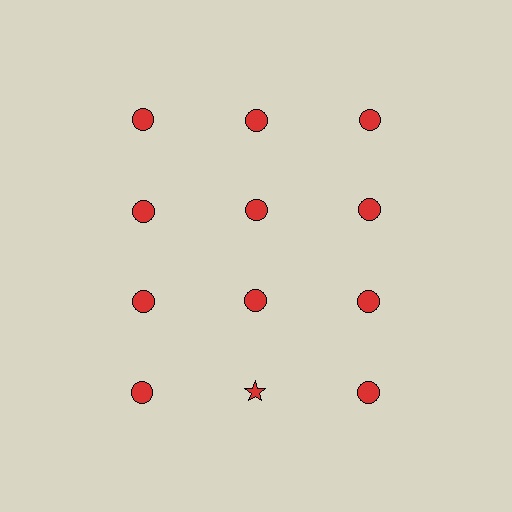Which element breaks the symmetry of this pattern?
The red star in the fourth row, second from left column breaks the symmetry. All other shapes are red circles.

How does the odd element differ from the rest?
It has a different shape: star instead of circle.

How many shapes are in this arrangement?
There are 12 shapes arranged in a grid pattern.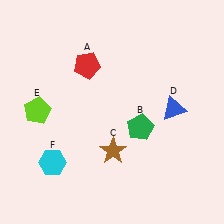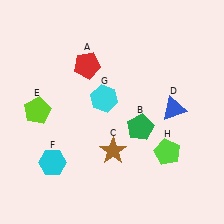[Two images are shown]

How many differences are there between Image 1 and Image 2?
There are 2 differences between the two images.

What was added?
A cyan hexagon (G), a lime pentagon (H) were added in Image 2.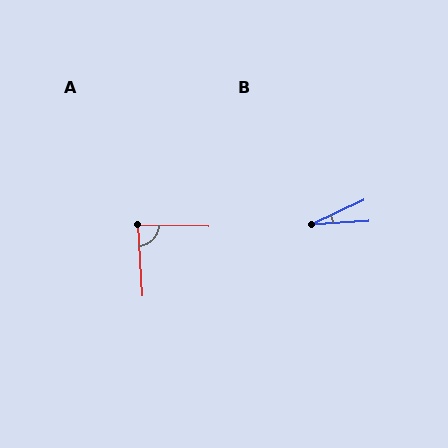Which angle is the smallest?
B, at approximately 22 degrees.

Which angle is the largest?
A, at approximately 85 degrees.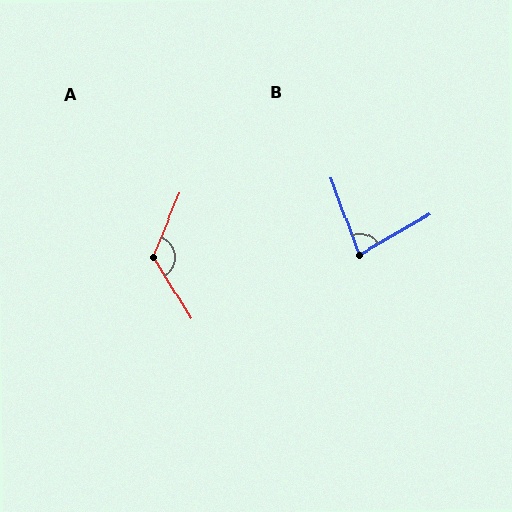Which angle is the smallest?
B, at approximately 80 degrees.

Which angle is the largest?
A, at approximately 126 degrees.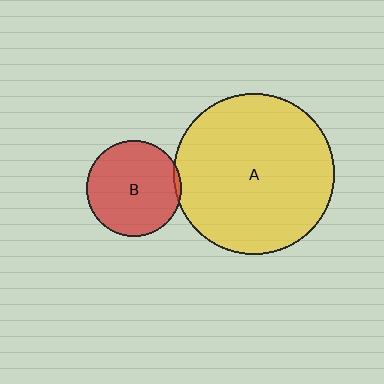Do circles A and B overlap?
Yes.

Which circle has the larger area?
Circle A (yellow).